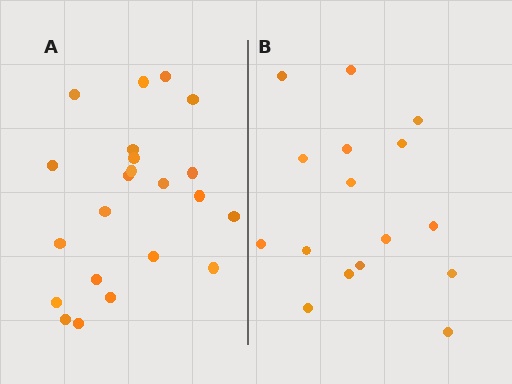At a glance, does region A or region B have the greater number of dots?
Region A (the left region) has more dots.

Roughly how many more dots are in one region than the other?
Region A has about 6 more dots than region B.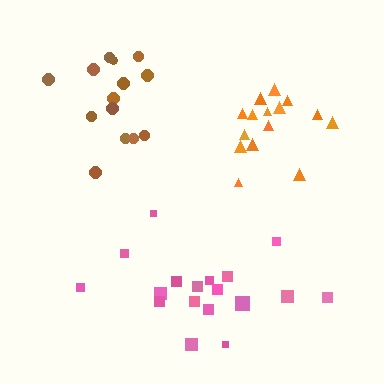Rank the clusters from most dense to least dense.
orange, brown, pink.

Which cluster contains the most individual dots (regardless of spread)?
Pink (18).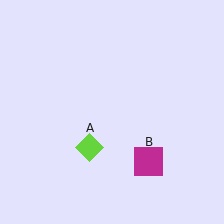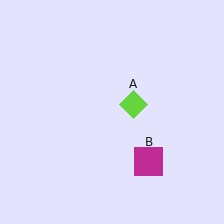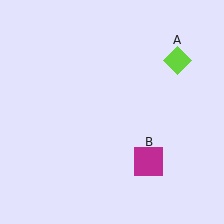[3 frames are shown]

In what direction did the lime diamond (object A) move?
The lime diamond (object A) moved up and to the right.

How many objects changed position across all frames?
1 object changed position: lime diamond (object A).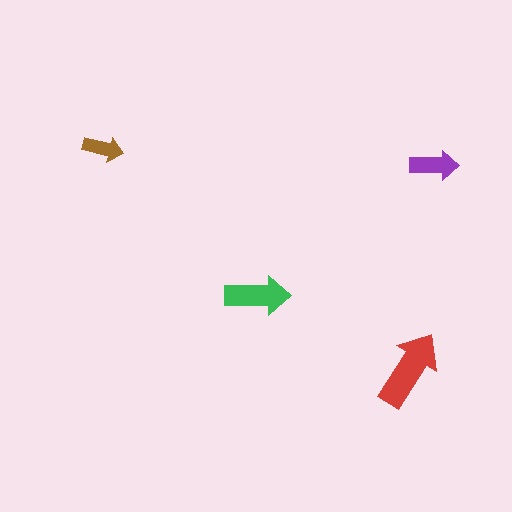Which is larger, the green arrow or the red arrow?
The red one.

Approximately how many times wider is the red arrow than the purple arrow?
About 1.5 times wider.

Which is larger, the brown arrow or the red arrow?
The red one.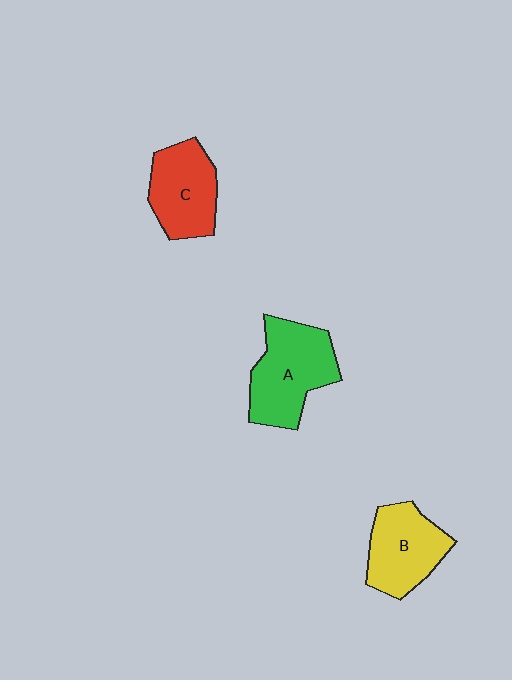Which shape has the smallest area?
Shape C (red).